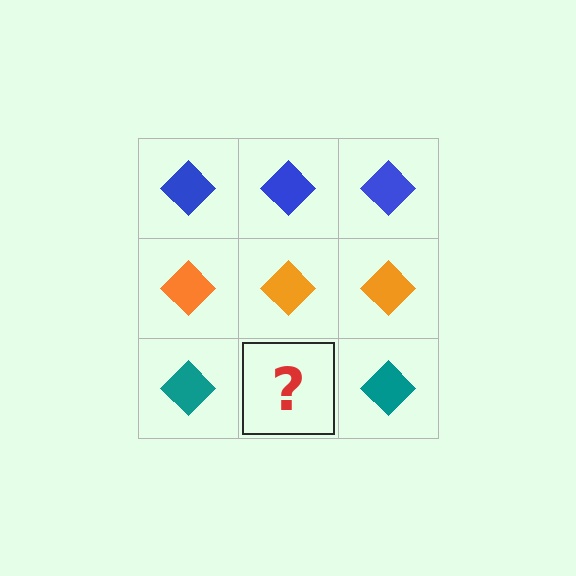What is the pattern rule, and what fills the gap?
The rule is that each row has a consistent color. The gap should be filled with a teal diamond.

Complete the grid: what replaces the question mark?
The question mark should be replaced with a teal diamond.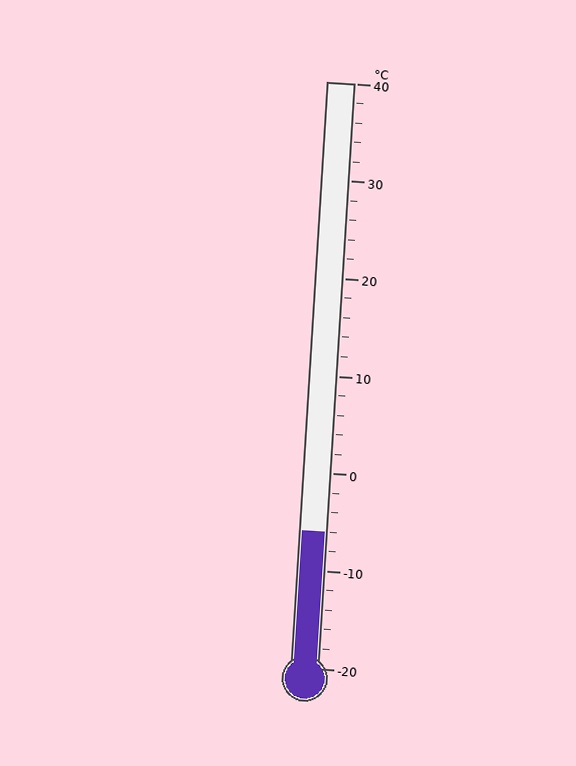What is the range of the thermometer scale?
The thermometer scale ranges from -20°C to 40°C.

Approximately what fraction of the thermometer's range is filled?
The thermometer is filled to approximately 25% of its range.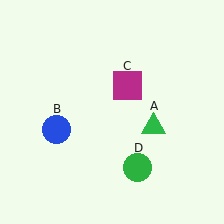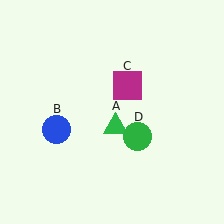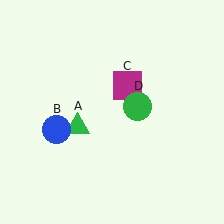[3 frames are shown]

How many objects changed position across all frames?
2 objects changed position: green triangle (object A), green circle (object D).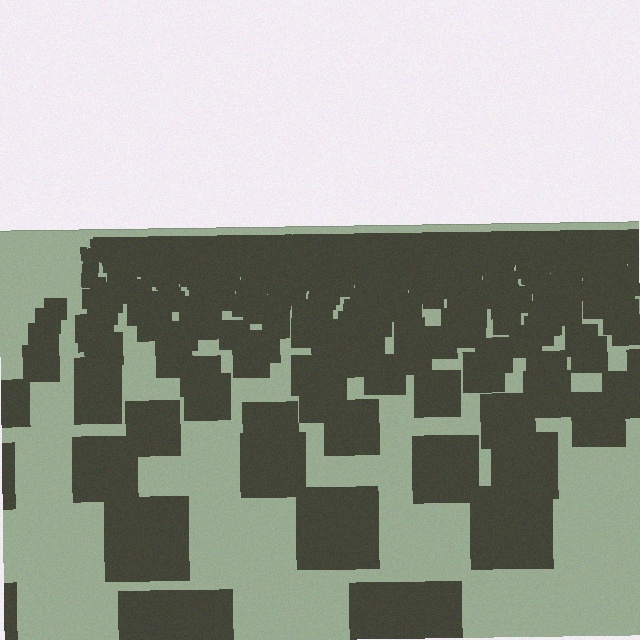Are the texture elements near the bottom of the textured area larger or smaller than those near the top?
Larger. Near the bottom, elements are closer to the viewer and appear at a bigger on-screen size.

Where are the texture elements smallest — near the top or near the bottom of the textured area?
Near the top.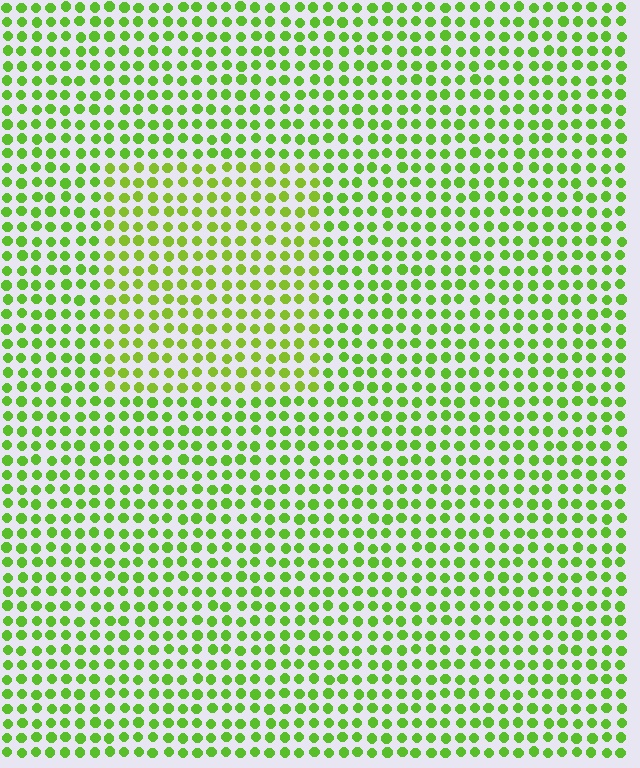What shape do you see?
I see a rectangle.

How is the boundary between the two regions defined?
The boundary is defined purely by a slight shift in hue (about 17 degrees). Spacing, size, and orientation are identical on both sides.